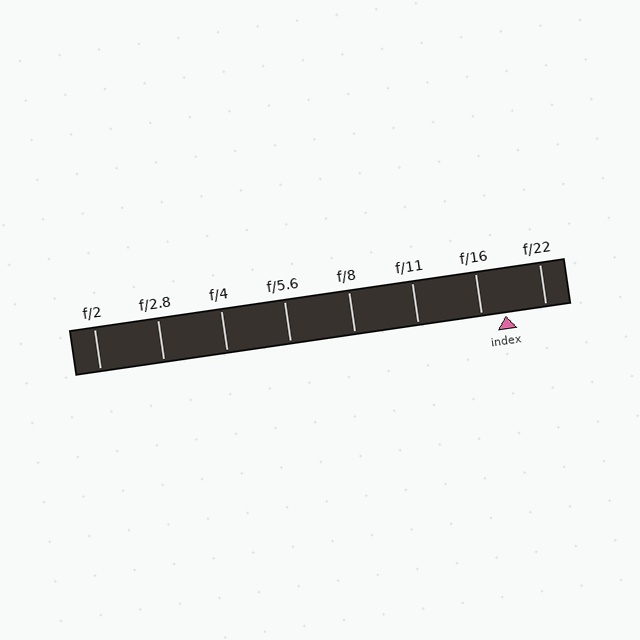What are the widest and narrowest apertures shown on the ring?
The widest aperture shown is f/2 and the narrowest is f/22.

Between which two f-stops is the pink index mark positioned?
The index mark is between f/16 and f/22.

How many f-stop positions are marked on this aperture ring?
There are 8 f-stop positions marked.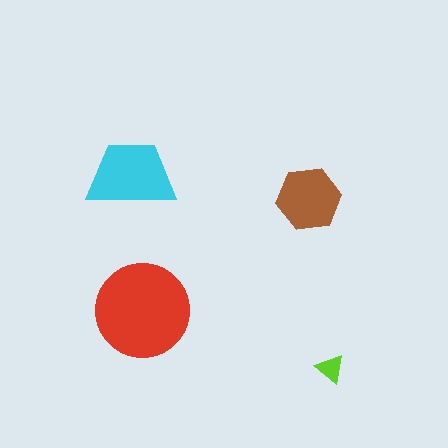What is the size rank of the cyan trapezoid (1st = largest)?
2nd.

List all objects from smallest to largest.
The lime triangle, the brown hexagon, the cyan trapezoid, the red circle.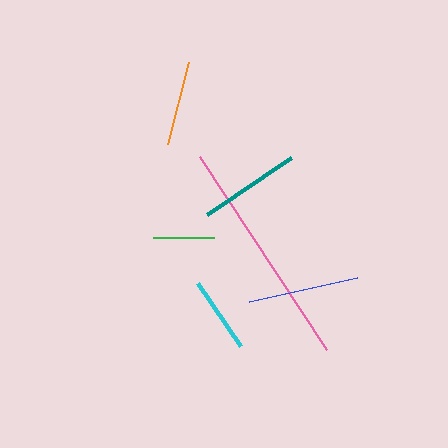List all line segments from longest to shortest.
From longest to shortest: pink, blue, teal, orange, cyan, green.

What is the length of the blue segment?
The blue segment is approximately 110 pixels long.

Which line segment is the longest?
The pink line is the longest at approximately 231 pixels.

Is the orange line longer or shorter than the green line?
The orange line is longer than the green line.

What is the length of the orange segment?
The orange segment is approximately 85 pixels long.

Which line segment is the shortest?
The green line is the shortest at approximately 61 pixels.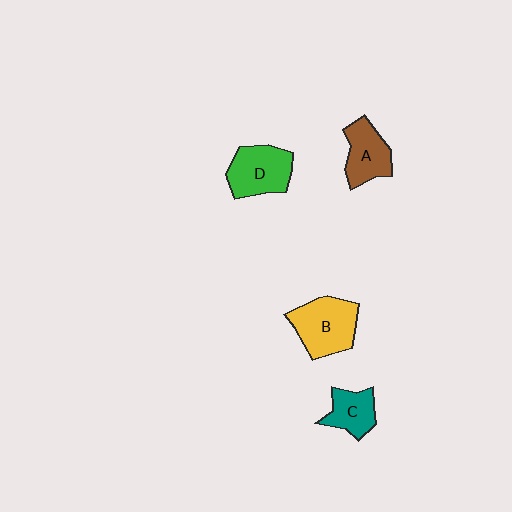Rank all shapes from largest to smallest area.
From largest to smallest: B (yellow), D (green), A (brown), C (teal).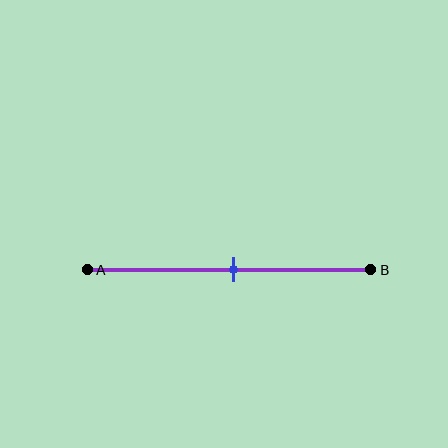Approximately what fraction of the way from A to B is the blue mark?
The blue mark is approximately 50% of the way from A to B.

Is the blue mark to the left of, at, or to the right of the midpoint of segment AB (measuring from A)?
The blue mark is approximately at the midpoint of segment AB.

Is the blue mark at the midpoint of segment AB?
Yes, the mark is approximately at the midpoint.